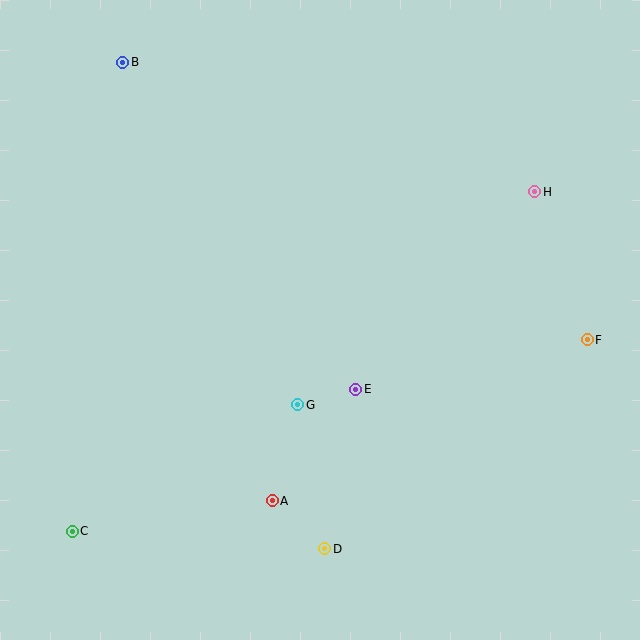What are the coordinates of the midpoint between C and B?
The midpoint between C and B is at (97, 297).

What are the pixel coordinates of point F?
Point F is at (587, 340).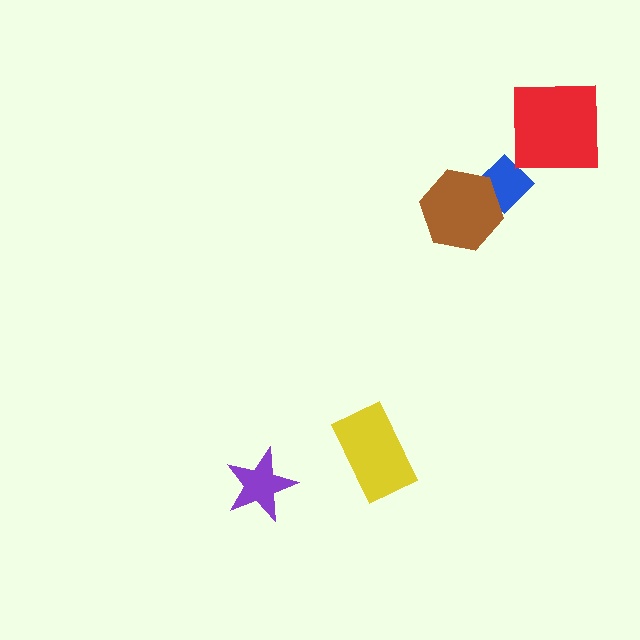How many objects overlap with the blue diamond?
1 object overlaps with the blue diamond.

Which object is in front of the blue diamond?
The brown hexagon is in front of the blue diamond.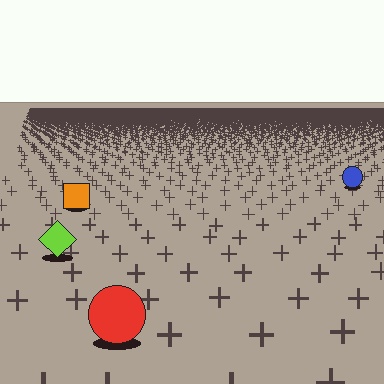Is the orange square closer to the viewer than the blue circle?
Yes. The orange square is closer — you can tell from the texture gradient: the ground texture is coarser near it.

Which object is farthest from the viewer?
The blue circle is farthest from the viewer. It appears smaller and the ground texture around it is denser.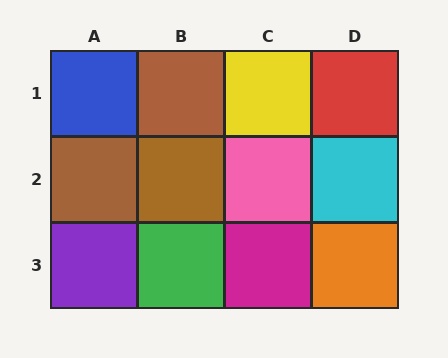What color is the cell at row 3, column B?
Green.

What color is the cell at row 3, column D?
Orange.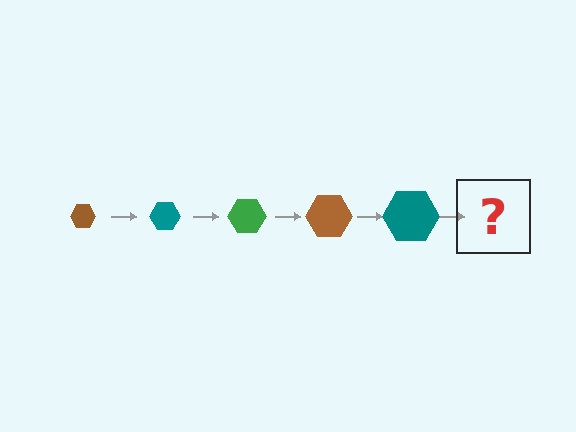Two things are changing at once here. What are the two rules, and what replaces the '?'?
The two rules are that the hexagon grows larger each step and the color cycles through brown, teal, and green. The '?' should be a green hexagon, larger than the previous one.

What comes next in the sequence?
The next element should be a green hexagon, larger than the previous one.